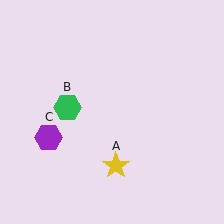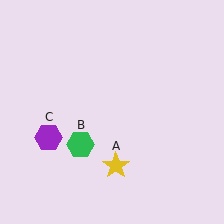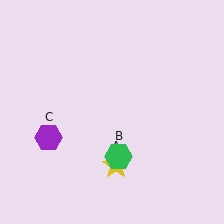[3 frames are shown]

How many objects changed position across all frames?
1 object changed position: green hexagon (object B).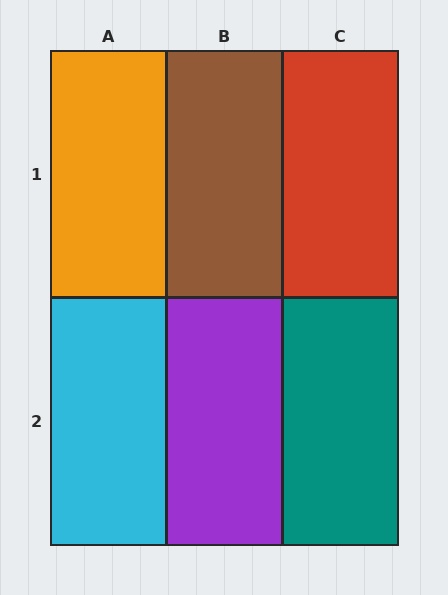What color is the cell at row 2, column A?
Cyan.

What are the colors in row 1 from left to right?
Orange, brown, red.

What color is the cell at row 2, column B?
Purple.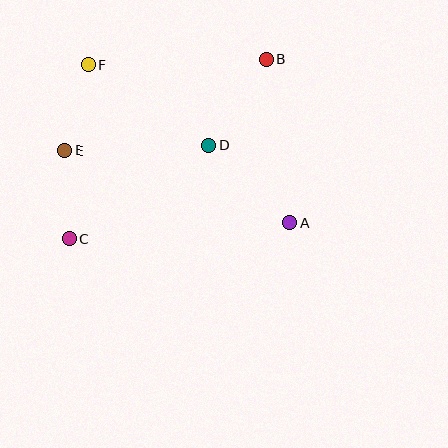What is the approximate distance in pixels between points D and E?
The distance between D and E is approximately 144 pixels.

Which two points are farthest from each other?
Points B and C are farthest from each other.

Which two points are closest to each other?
Points C and E are closest to each other.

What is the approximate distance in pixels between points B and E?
The distance between B and E is approximately 221 pixels.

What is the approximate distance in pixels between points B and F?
The distance between B and F is approximately 178 pixels.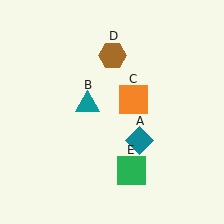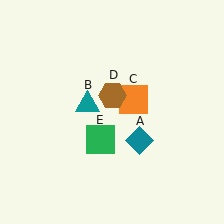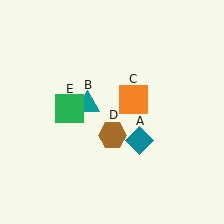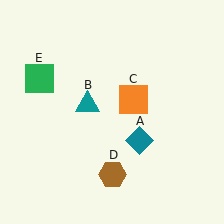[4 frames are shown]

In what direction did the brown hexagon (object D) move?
The brown hexagon (object D) moved down.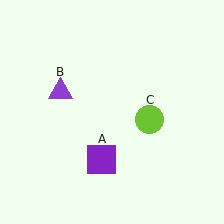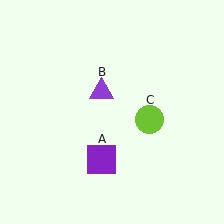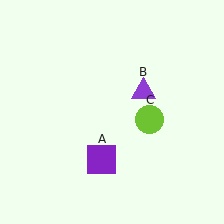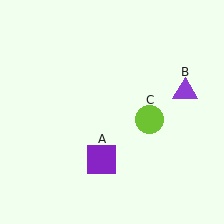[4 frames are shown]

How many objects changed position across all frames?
1 object changed position: purple triangle (object B).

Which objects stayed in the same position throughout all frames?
Purple square (object A) and lime circle (object C) remained stationary.